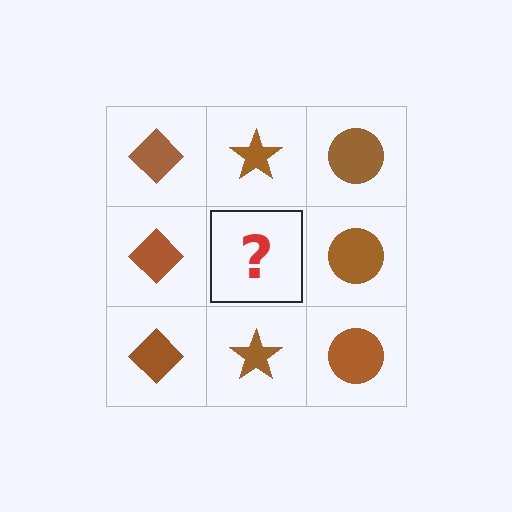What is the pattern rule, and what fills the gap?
The rule is that each column has a consistent shape. The gap should be filled with a brown star.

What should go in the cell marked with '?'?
The missing cell should contain a brown star.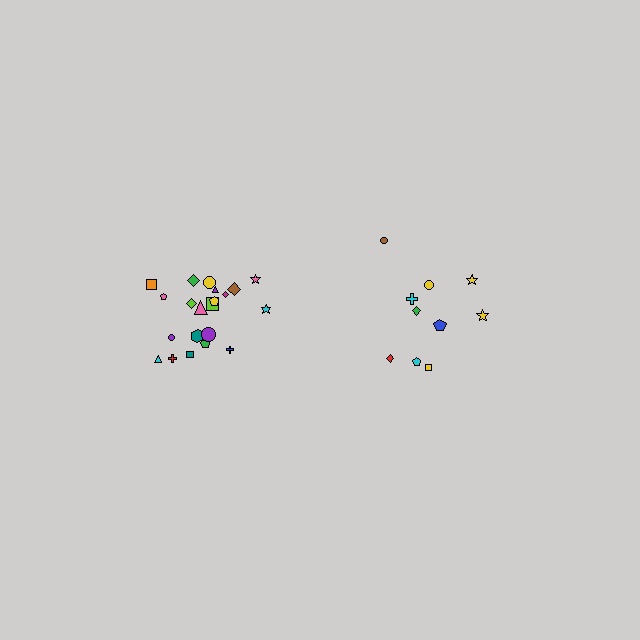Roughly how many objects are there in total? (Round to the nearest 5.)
Roughly 30 objects in total.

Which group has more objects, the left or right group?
The left group.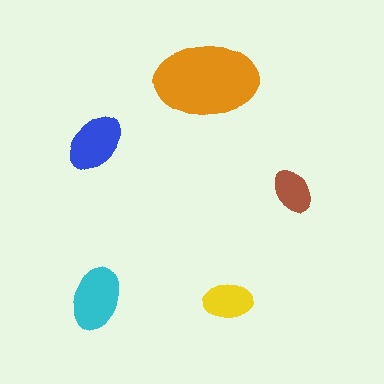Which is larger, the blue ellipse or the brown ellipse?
The blue one.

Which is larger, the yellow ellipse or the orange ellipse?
The orange one.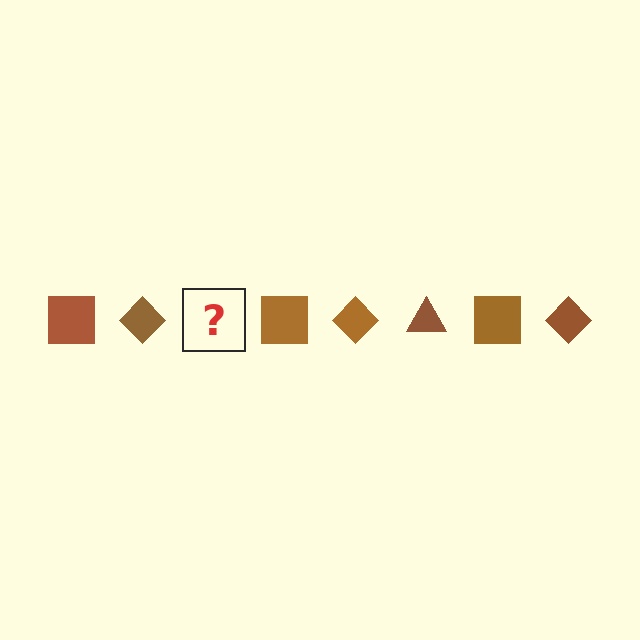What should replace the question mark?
The question mark should be replaced with a brown triangle.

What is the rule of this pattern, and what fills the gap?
The rule is that the pattern cycles through square, diamond, triangle shapes in brown. The gap should be filled with a brown triangle.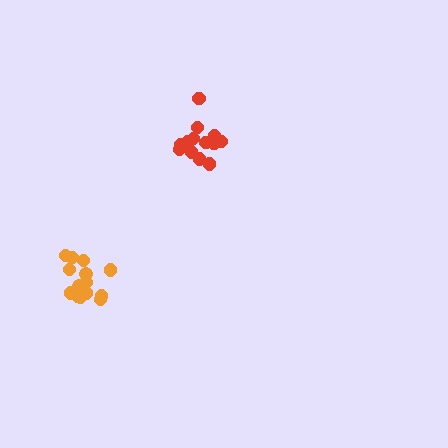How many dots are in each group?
Group 1: 13 dots, Group 2: 14 dots (27 total).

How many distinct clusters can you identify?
There are 2 distinct clusters.